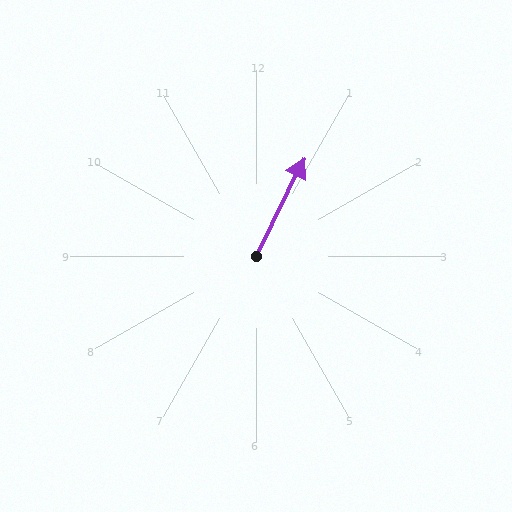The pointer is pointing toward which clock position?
Roughly 1 o'clock.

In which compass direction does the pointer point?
Northeast.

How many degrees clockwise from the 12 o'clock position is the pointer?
Approximately 26 degrees.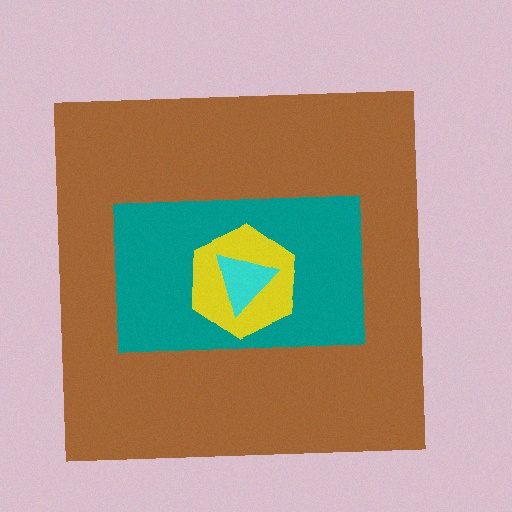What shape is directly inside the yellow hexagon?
The cyan triangle.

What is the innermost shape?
The cyan triangle.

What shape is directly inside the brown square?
The teal rectangle.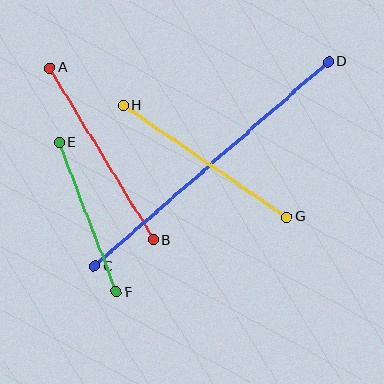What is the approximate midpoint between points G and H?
The midpoint is at approximately (205, 161) pixels.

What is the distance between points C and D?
The distance is approximately 310 pixels.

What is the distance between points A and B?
The distance is approximately 201 pixels.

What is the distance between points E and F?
The distance is approximately 160 pixels.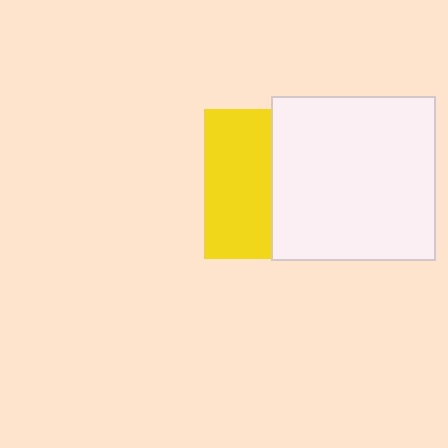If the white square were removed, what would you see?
You would see the complete yellow square.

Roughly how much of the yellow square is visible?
About half of it is visible (roughly 45%).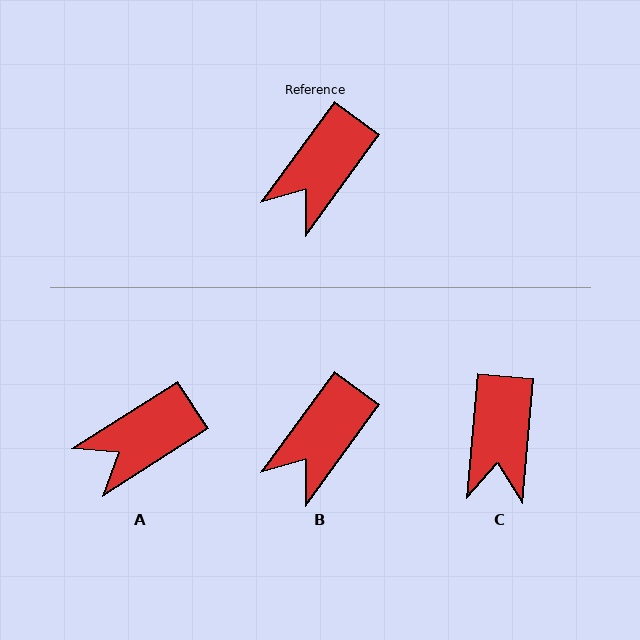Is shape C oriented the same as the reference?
No, it is off by about 31 degrees.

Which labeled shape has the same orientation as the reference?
B.